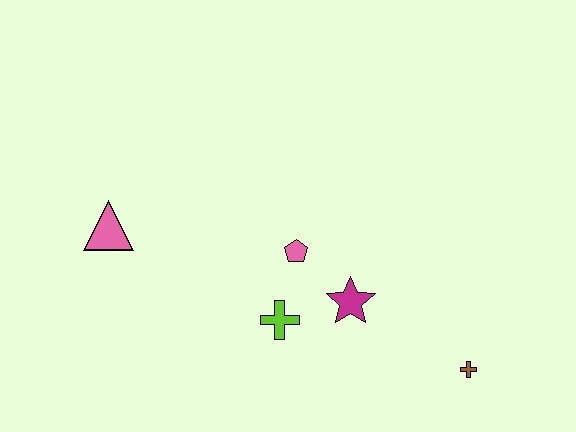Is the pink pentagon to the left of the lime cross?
No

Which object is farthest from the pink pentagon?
The brown cross is farthest from the pink pentagon.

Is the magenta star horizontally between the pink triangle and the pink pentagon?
No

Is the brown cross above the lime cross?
No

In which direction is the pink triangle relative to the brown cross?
The pink triangle is to the left of the brown cross.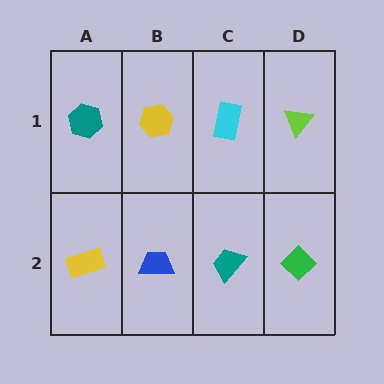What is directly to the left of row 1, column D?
A cyan rectangle.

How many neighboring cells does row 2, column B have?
3.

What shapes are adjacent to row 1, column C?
A teal trapezoid (row 2, column C), a yellow hexagon (row 1, column B), a lime triangle (row 1, column D).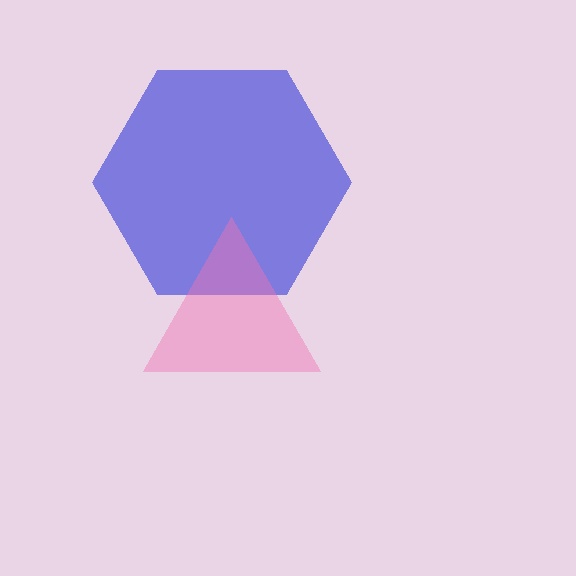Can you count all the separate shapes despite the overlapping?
Yes, there are 2 separate shapes.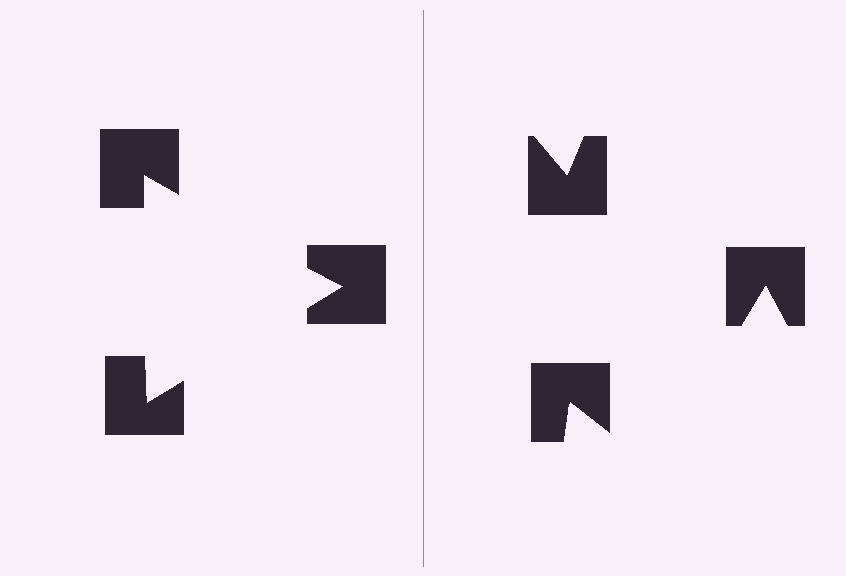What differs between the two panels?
The notched squares are positioned identically on both sides; only the wedge orientations differ. On the left they align to a triangle; on the right they are misaligned.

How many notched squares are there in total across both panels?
6 — 3 on each side.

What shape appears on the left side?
An illusory triangle.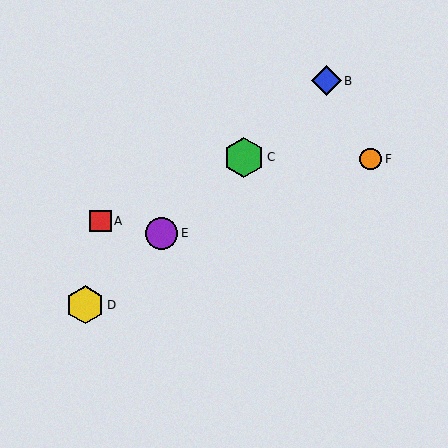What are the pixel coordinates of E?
Object E is at (162, 233).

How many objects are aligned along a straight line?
4 objects (B, C, D, E) are aligned along a straight line.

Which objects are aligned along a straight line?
Objects B, C, D, E are aligned along a straight line.